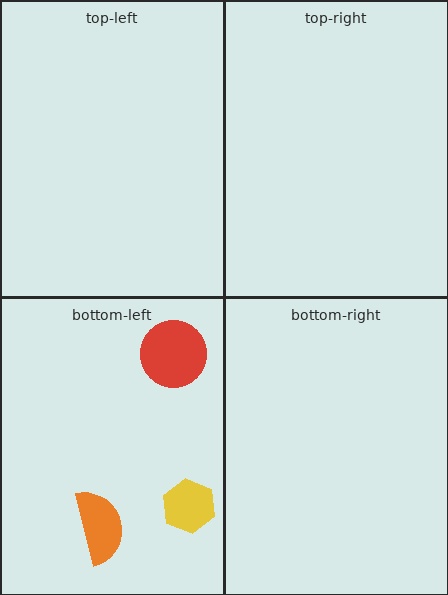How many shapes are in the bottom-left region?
3.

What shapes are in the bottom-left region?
The red circle, the orange semicircle, the yellow hexagon.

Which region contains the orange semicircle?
The bottom-left region.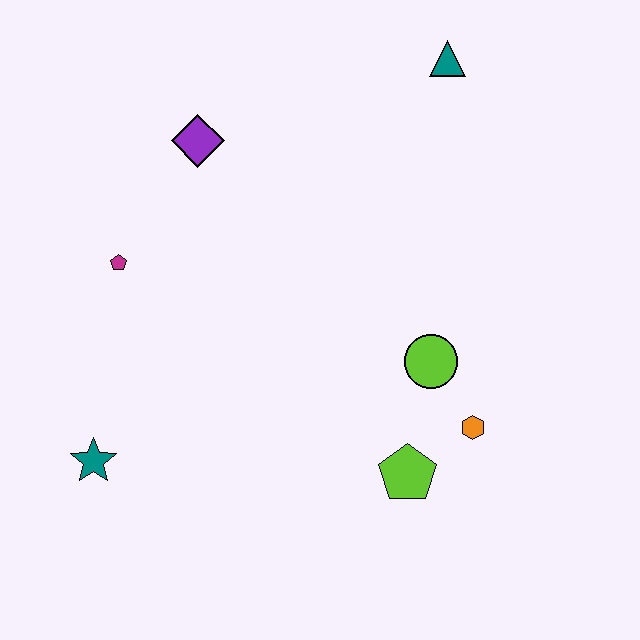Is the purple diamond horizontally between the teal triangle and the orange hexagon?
No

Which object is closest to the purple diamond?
The magenta pentagon is closest to the purple diamond.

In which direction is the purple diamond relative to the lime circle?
The purple diamond is to the left of the lime circle.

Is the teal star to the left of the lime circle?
Yes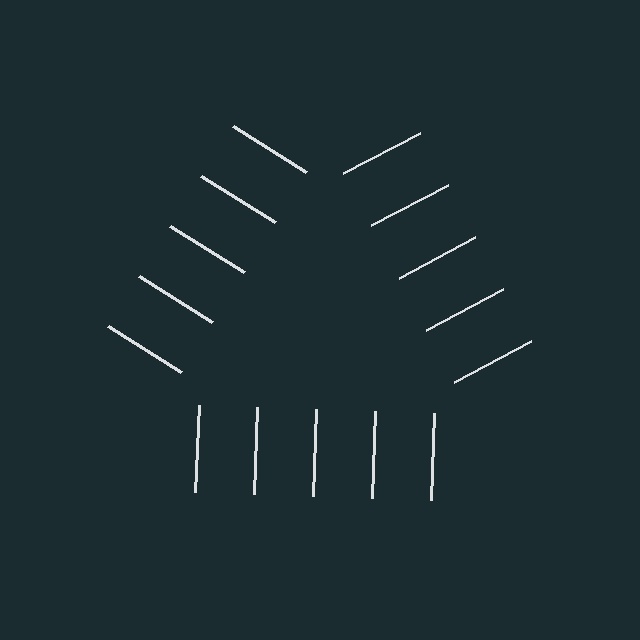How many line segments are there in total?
15 — 5 along each of the 3 edges.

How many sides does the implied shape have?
3 sides — the line-ends trace a triangle.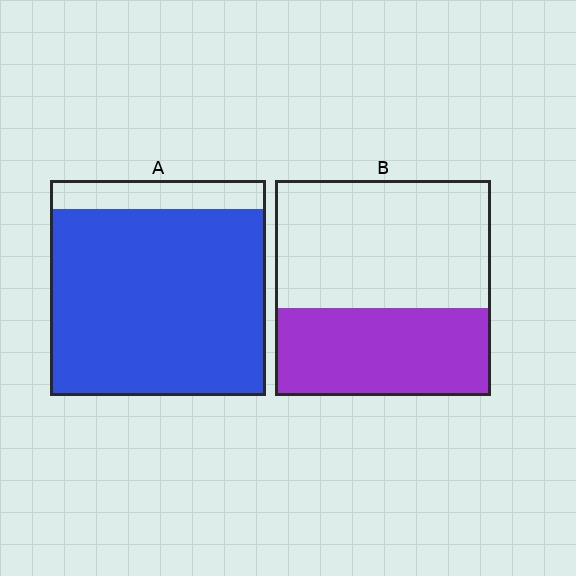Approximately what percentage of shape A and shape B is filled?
A is approximately 85% and B is approximately 40%.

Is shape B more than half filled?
No.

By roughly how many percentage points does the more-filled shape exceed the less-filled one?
By roughly 45 percentage points (A over B).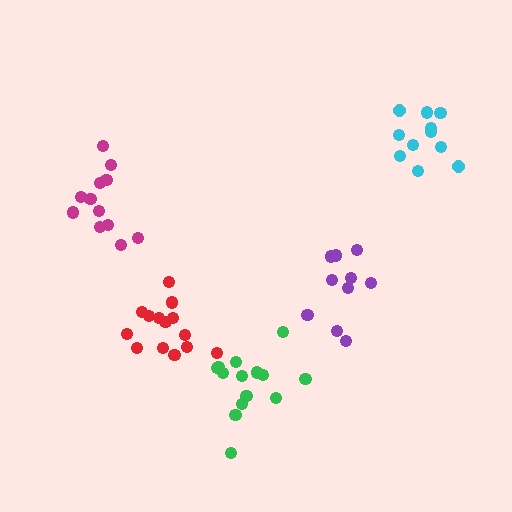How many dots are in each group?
Group 1: 12 dots, Group 2: 14 dots, Group 3: 14 dots, Group 4: 11 dots, Group 5: 10 dots (61 total).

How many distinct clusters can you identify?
There are 5 distinct clusters.